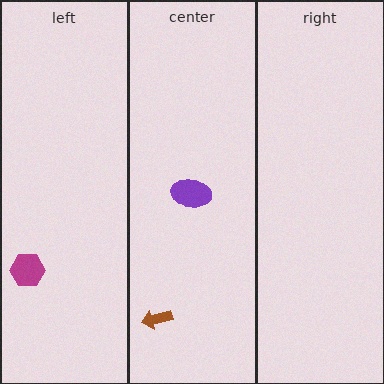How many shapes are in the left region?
1.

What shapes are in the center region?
The brown arrow, the purple ellipse.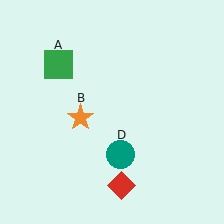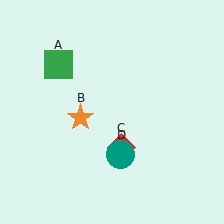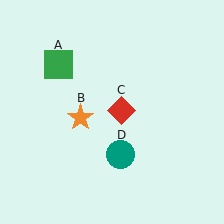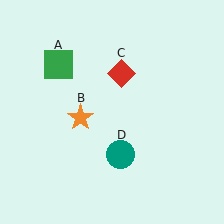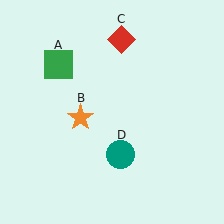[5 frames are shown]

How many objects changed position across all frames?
1 object changed position: red diamond (object C).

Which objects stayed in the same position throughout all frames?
Green square (object A) and orange star (object B) and teal circle (object D) remained stationary.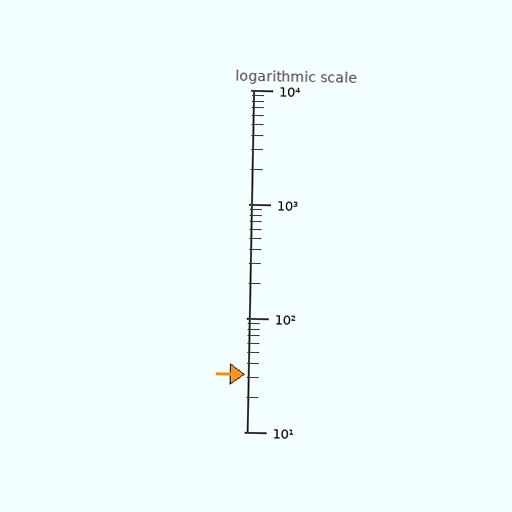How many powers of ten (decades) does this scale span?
The scale spans 3 decades, from 10 to 10000.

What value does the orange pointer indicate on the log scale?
The pointer indicates approximately 32.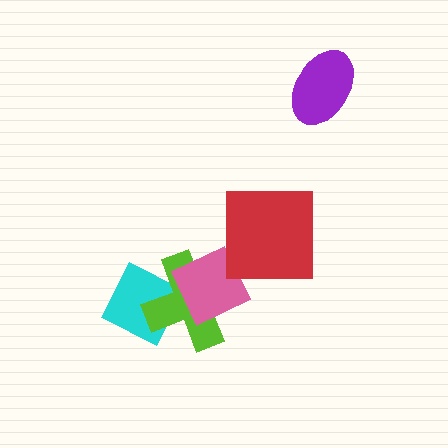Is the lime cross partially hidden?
Yes, it is partially covered by another shape.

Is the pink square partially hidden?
No, no other shape covers it.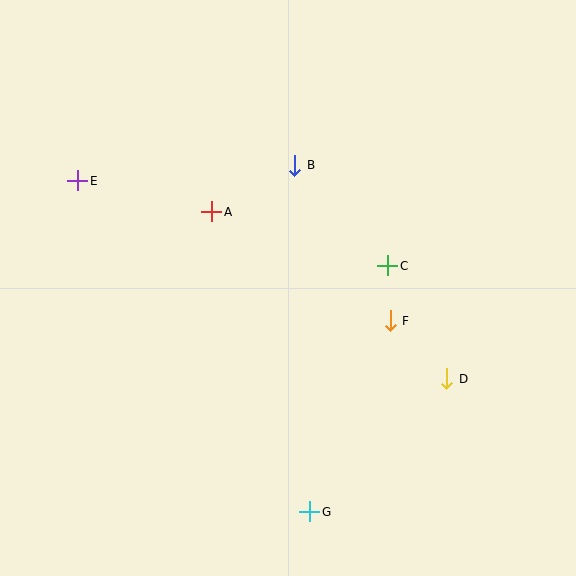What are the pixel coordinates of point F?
Point F is at (390, 321).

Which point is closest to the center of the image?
Point C at (388, 266) is closest to the center.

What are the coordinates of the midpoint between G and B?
The midpoint between G and B is at (302, 339).